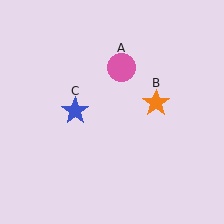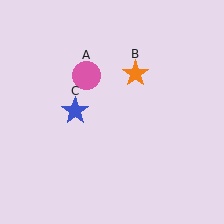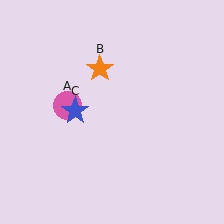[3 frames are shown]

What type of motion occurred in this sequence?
The pink circle (object A), orange star (object B) rotated counterclockwise around the center of the scene.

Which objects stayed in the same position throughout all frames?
Blue star (object C) remained stationary.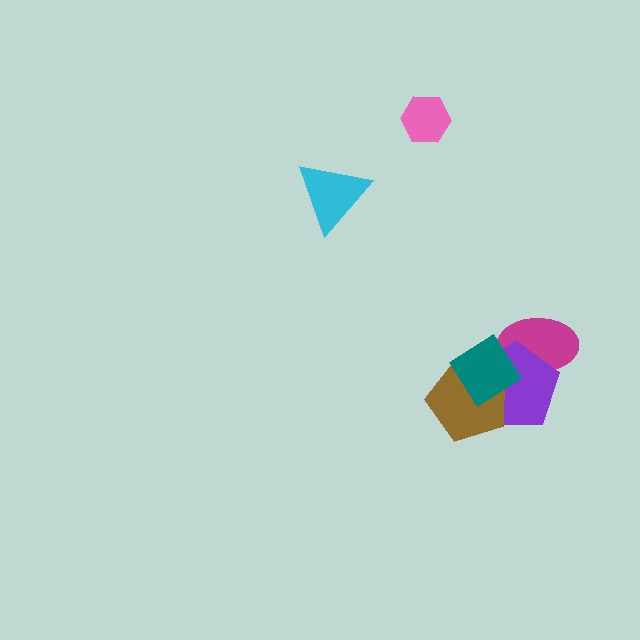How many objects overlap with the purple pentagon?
3 objects overlap with the purple pentagon.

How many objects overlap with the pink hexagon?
0 objects overlap with the pink hexagon.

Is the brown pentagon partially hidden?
Yes, it is partially covered by another shape.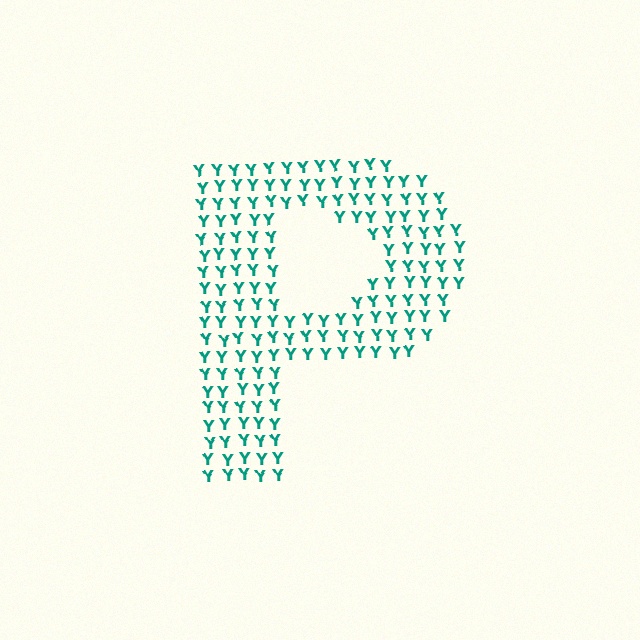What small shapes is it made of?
It is made of small letter Y's.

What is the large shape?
The large shape is the letter P.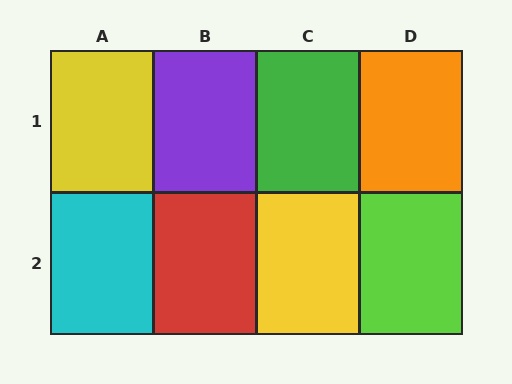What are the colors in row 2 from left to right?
Cyan, red, yellow, lime.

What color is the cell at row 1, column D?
Orange.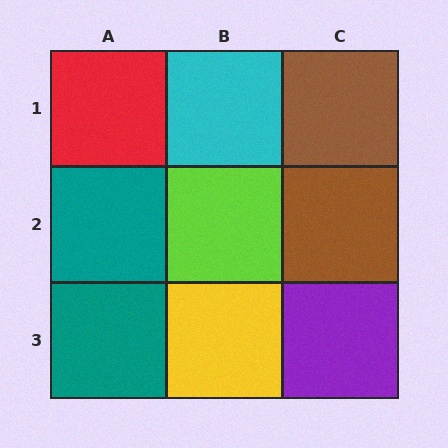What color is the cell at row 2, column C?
Brown.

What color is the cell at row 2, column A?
Teal.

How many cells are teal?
2 cells are teal.